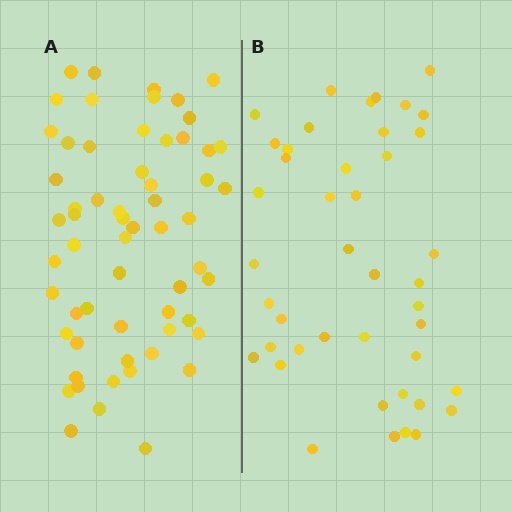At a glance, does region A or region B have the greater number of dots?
Region A (the left region) has more dots.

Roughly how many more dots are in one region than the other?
Region A has approximately 15 more dots than region B.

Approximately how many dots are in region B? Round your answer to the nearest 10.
About 40 dots. (The exact count is 43, which rounds to 40.)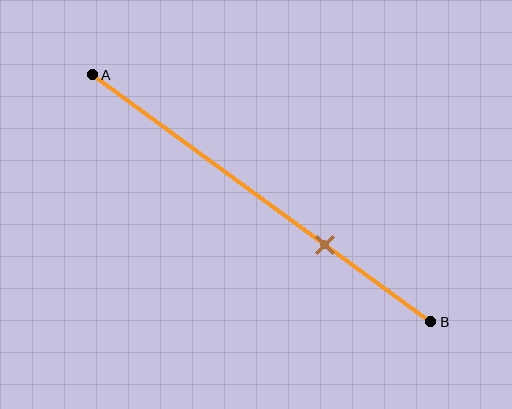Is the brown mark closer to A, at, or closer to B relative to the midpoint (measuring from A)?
The brown mark is closer to point B than the midpoint of segment AB.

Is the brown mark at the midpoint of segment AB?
No, the mark is at about 70% from A, not at the 50% midpoint.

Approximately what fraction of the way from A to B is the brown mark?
The brown mark is approximately 70% of the way from A to B.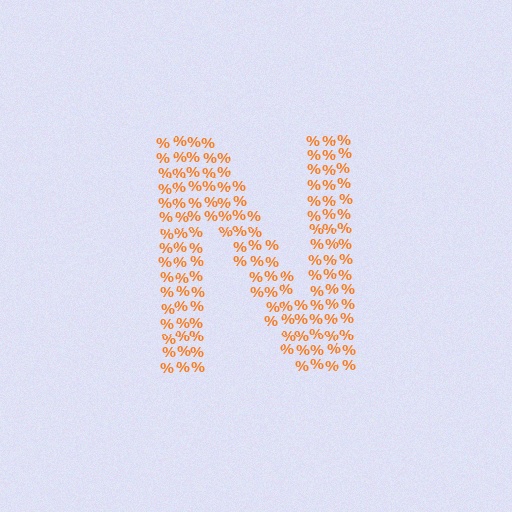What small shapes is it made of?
It is made of small percent signs.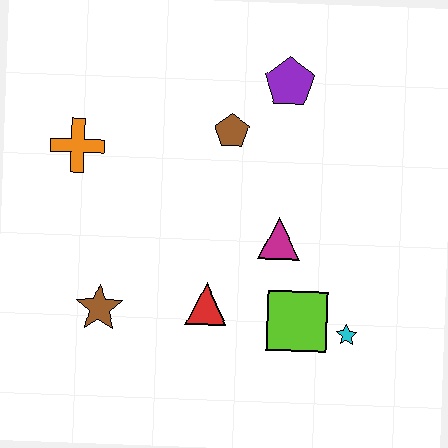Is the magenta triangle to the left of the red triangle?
No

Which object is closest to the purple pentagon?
The brown pentagon is closest to the purple pentagon.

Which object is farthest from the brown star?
The purple pentagon is farthest from the brown star.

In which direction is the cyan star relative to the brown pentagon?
The cyan star is below the brown pentagon.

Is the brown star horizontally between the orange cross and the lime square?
Yes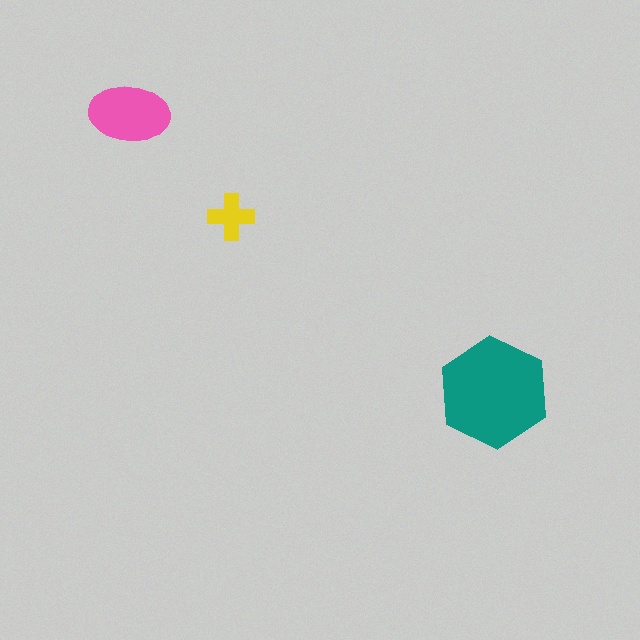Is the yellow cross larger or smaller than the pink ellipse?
Smaller.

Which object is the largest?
The teal hexagon.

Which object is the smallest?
The yellow cross.